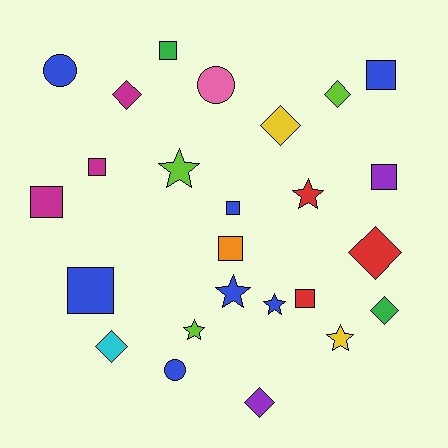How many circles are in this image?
There are 3 circles.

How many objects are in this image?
There are 25 objects.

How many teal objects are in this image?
There are no teal objects.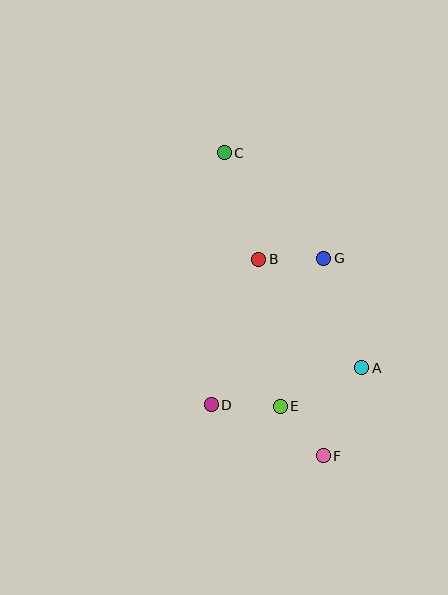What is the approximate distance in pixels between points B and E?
The distance between B and E is approximately 149 pixels.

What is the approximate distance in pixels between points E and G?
The distance between E and G is approximately 154 pixels.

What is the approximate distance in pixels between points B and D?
The distance between B and D is approximately 153 pixels.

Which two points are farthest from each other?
Points C and F are farthest from each other.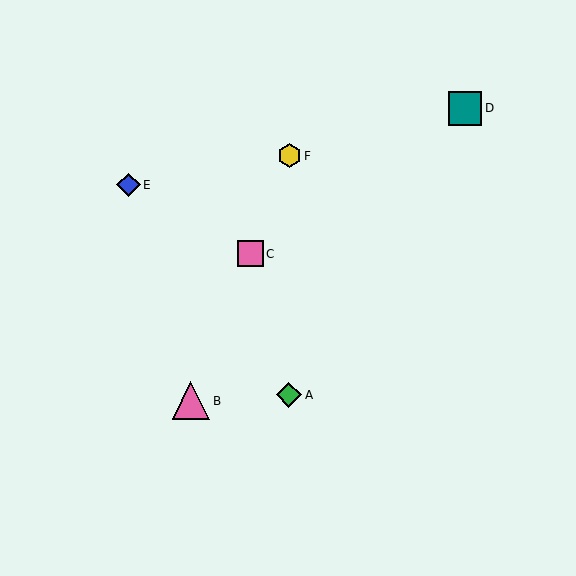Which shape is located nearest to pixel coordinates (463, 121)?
The teal square (labeled D) at (465, 108) is nearest to that location.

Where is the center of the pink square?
The center of the pink square is at (250, 254).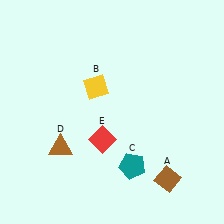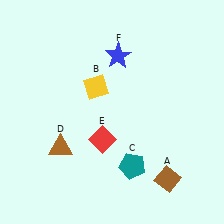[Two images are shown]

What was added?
A blue star (F) was added in Image 2.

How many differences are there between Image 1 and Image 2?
There is 1 difference between the two images.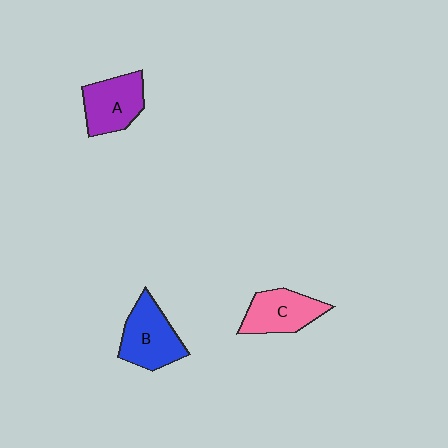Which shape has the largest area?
Shape B (blue).